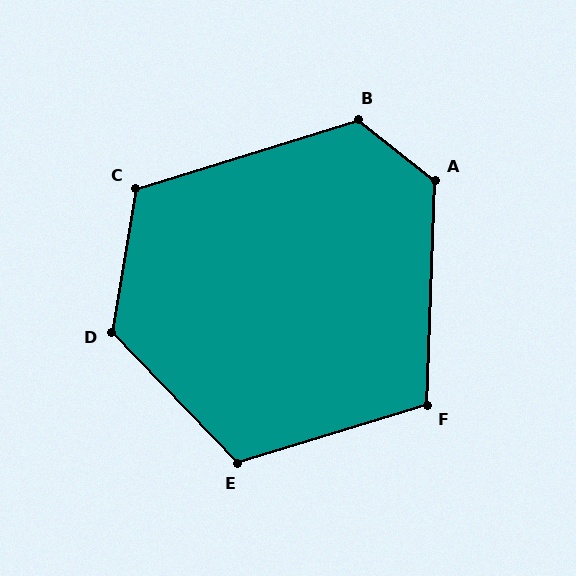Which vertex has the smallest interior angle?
F, at approximately 109 degrees.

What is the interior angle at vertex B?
Approximately 125 degrees (obtuse).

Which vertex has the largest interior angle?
D, at approximately 127 degrees.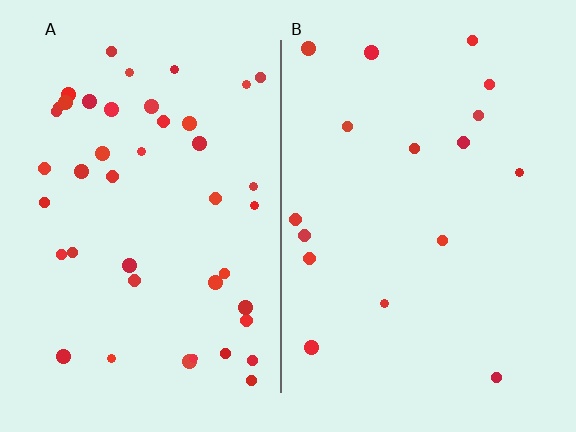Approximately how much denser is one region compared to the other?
Approximately 2.6× — region A over region B.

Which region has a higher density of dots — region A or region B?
A (the left).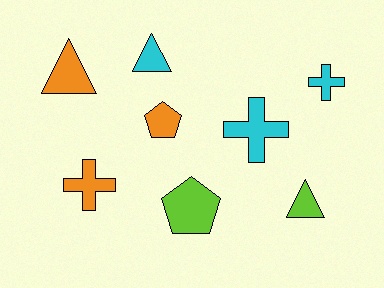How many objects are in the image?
There are 8 objects.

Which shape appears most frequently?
Cross, with 3 objects.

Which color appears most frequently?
Cyan, with 3 objects.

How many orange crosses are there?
There is 1 orange cross.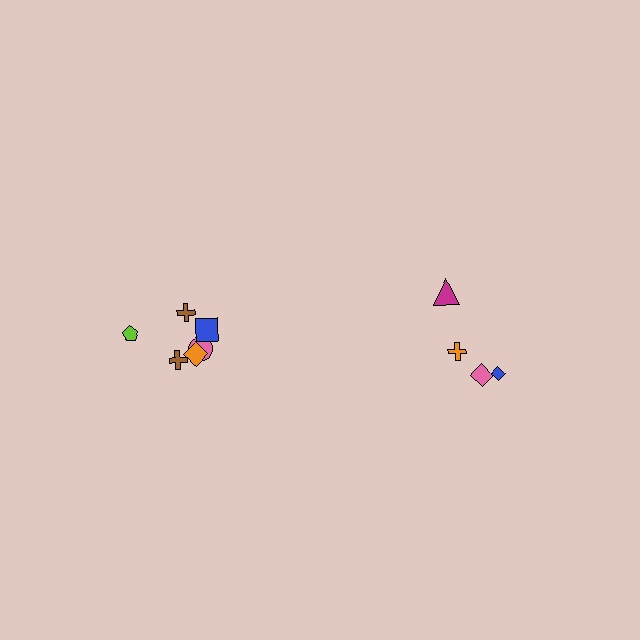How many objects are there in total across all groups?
There are 10 objects.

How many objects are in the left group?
There are 6 objects.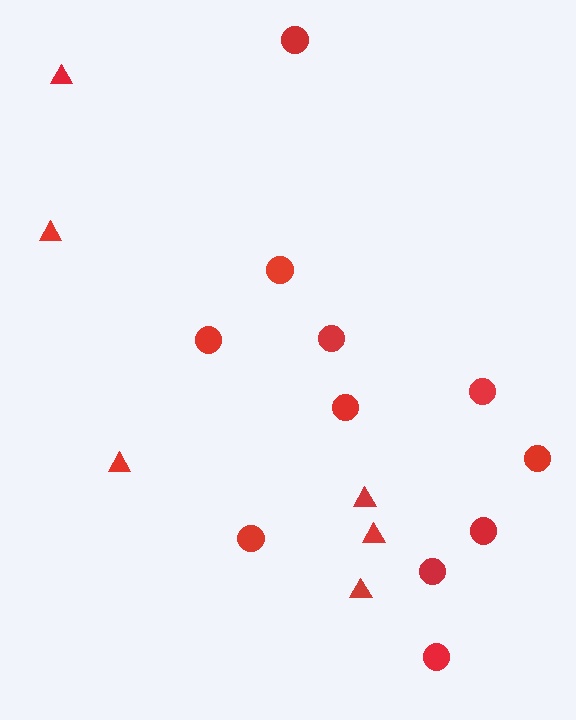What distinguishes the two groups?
There are 2 groups: one group of triangles (6) and one group of circles (11).